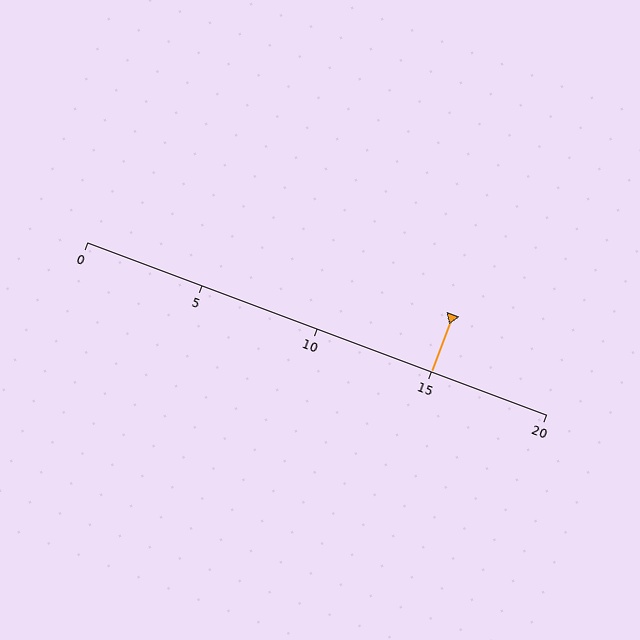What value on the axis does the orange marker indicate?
The marker indicates approximately 15.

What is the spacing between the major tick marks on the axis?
The major ticks are spaced 5 apart.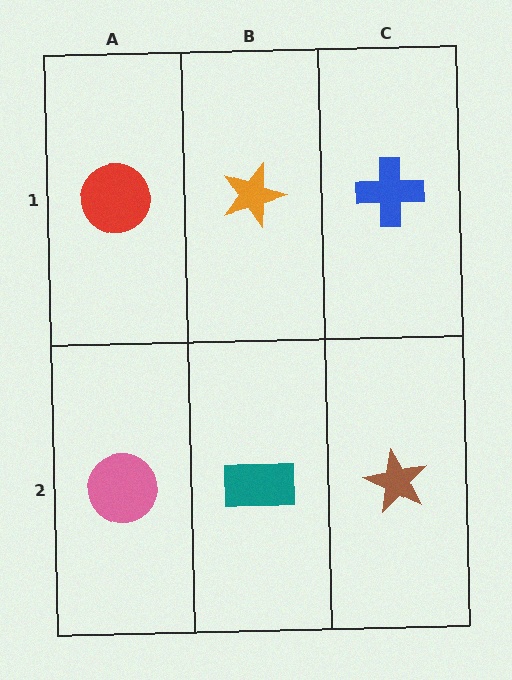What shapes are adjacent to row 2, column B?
An orange star (row 1, column B), a pink circle (row 2, column A), a brown star (row 2, column C).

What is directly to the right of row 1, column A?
An orange star.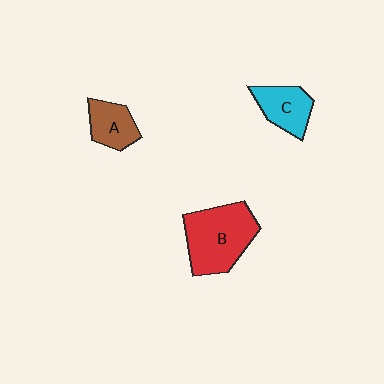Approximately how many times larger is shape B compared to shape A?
Approximately 2.1 times.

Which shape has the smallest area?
Shape A (brown).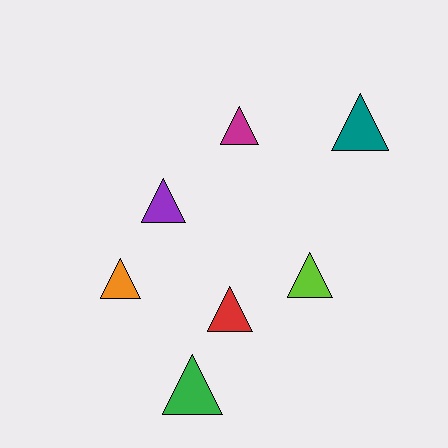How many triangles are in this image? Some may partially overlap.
There are 7 triangles.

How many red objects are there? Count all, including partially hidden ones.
There is 1 red object.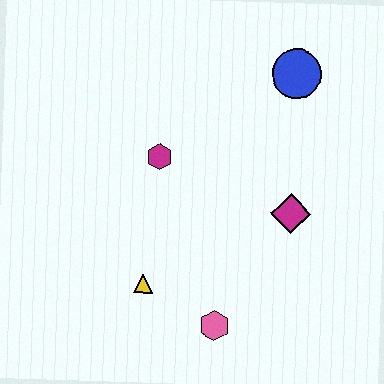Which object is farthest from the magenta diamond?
The yellow triangle is farthest from the magenta diamond.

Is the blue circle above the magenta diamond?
Yes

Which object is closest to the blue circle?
The magenta diamond is closest to the blue circle.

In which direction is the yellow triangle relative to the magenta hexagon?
The yellow triangle is below the magenta hexagon.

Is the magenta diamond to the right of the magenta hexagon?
Yes